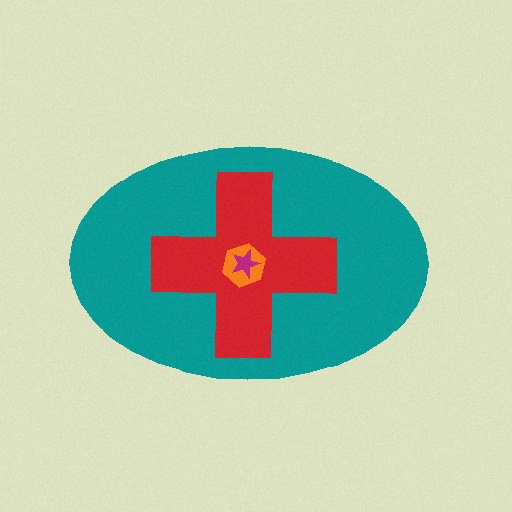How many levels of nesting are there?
4.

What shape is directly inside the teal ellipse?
The red cross.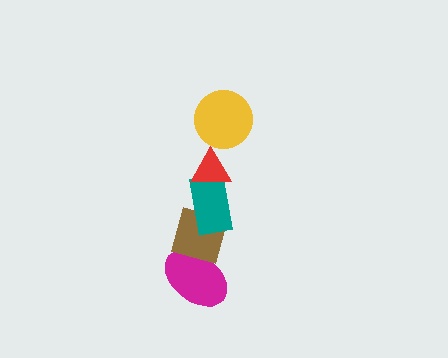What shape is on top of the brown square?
The teal rectangle is on top of the brown square.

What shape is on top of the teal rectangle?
The red triangle is on top of the teal rectangle.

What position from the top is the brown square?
The brown square is 4th from the top.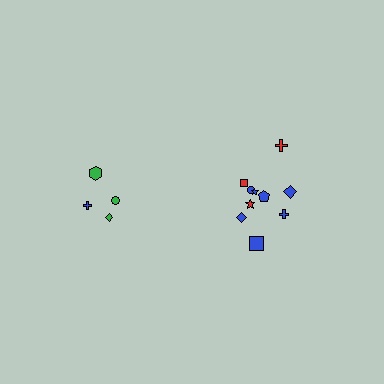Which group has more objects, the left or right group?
The right group.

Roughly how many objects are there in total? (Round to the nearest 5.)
Roughly 15 objects in total.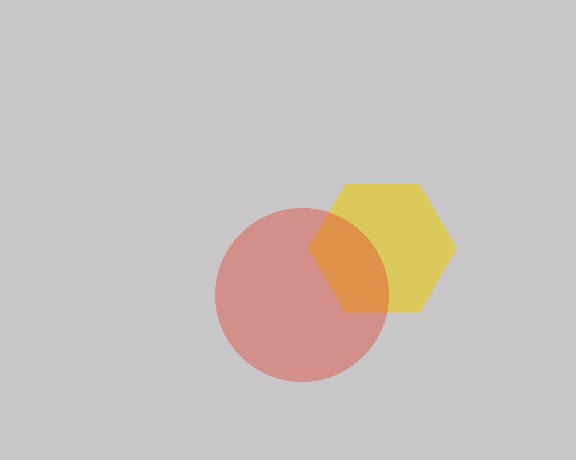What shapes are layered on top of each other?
The layered shapes are: a yellow hexagon, a red circle.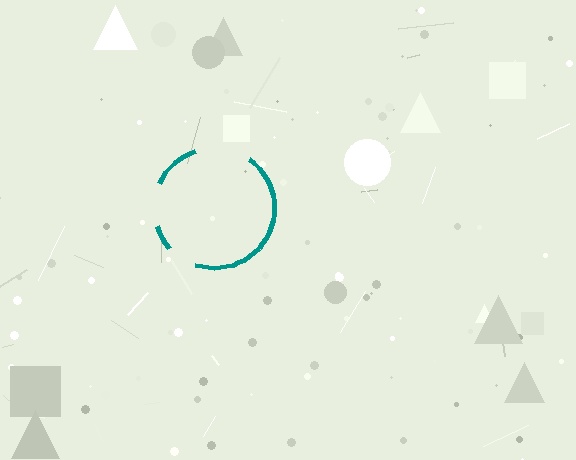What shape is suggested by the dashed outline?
The dashed outline suggests a circle.